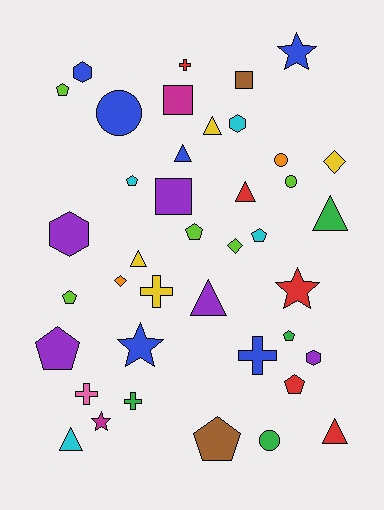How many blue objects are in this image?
There are 6 blue objects.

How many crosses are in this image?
There are 5 crosses.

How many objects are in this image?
There are 40 objects.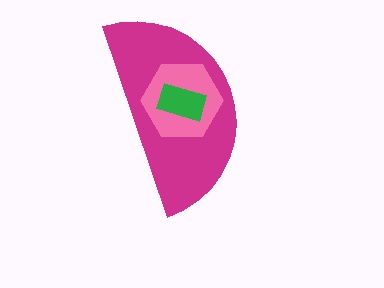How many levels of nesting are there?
3.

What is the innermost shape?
The green rectangle.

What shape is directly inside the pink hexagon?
The green rectangle.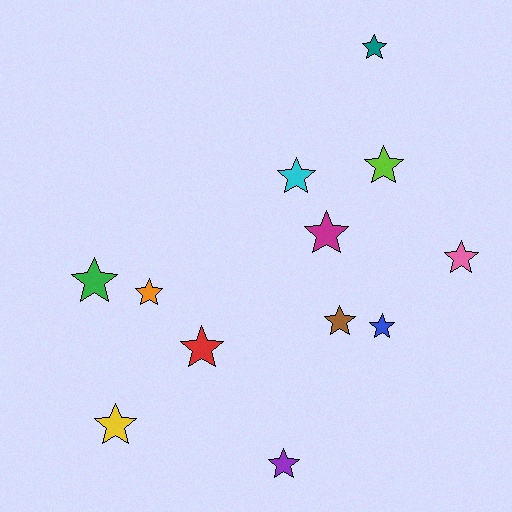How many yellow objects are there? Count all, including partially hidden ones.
There is 1 yellow object.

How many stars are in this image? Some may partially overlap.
There are 12 stars.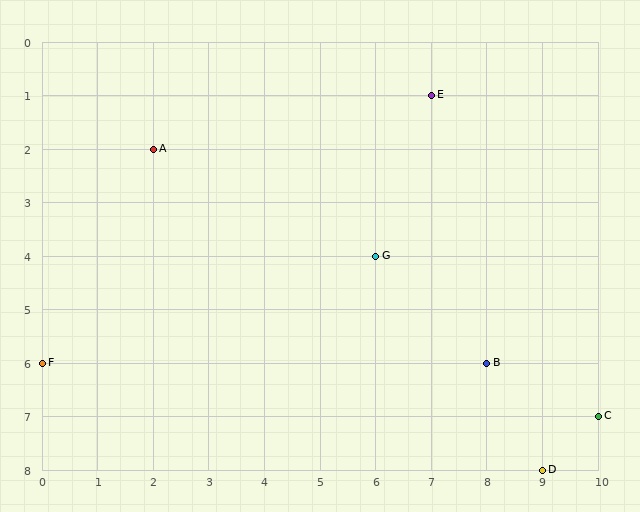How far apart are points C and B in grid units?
Points C and B are 2 columns and 1 row apart (about 2.2 grid units diagonally).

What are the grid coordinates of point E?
Point E is at grid coordinates (7, 1).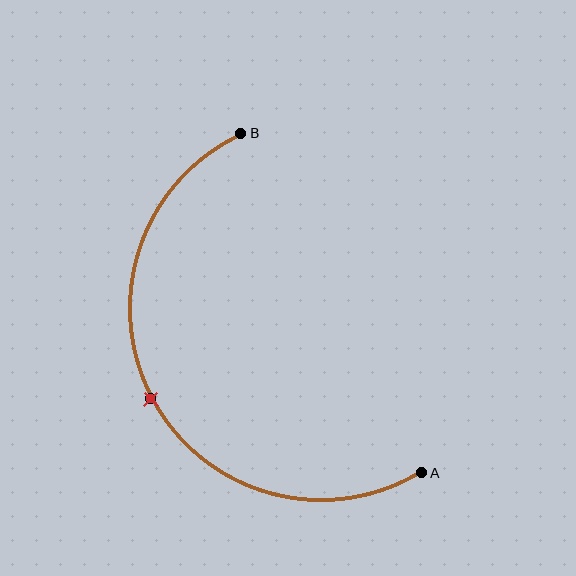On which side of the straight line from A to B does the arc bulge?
The arc bulges to the left of the straight line connecting A and B.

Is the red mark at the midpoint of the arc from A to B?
Yes. The red mark lies on the arc at equal arc-length from both A and B — it is the arc midpoint.